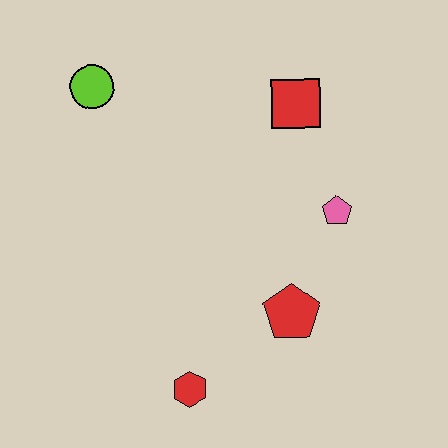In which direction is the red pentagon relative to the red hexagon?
The red pentagon is to the right of the red hexagon.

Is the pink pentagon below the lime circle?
Yes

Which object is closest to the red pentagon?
The pink pentagon is closest to the red pentagon.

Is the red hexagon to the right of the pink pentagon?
No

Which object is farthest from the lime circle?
The red hexagon is farthest from the lime circle.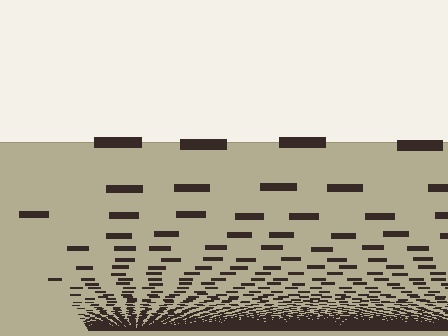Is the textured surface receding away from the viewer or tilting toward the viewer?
The surface appears to tilt toward the viewer. Texture elements get larger and sparser toward the top.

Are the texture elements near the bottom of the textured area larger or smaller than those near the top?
Smaller. The gradient is inverted — elements near the bottom are smaller and denser.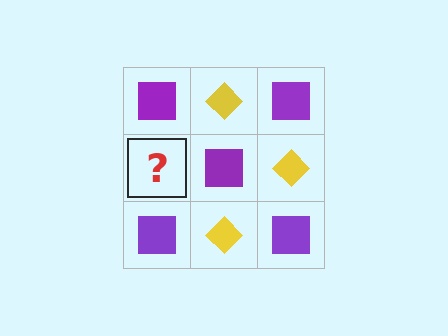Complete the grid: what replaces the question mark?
The question mark should be replaced with a yellow diamond.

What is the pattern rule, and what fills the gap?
The rule is that it alternates purple square and yellow diamond in a checkerboard pattern. The gap should be filled with a yellow diamond.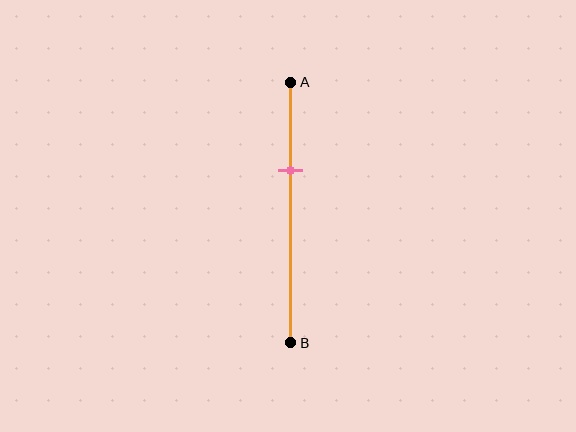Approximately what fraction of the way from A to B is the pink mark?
The pink mark is approximately 35% of the way from A to B.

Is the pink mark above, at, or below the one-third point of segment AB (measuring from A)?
The pink mark is approximately at the one-third point of segment AB.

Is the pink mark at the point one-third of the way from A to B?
Yes, the mark is approximately at the one-third point.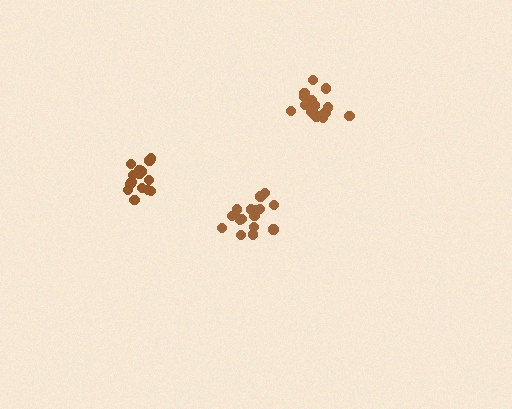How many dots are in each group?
Group 1: 16 dots, Group 2: 16 dots, Group 3: 17 dots (49 total).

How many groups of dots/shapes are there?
There are 3 groups.